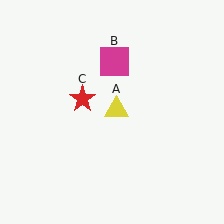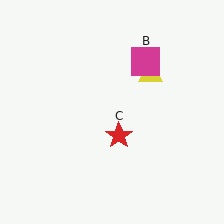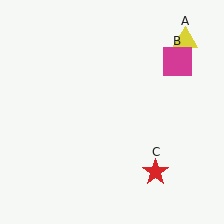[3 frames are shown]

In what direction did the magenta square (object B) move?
The magenta square (object B) moved right.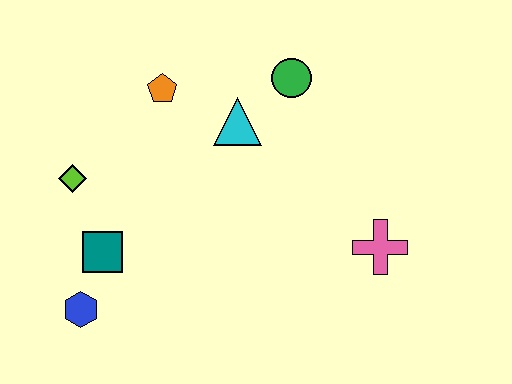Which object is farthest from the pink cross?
The lime diamond is farthest from the pink cross.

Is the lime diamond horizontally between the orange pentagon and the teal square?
No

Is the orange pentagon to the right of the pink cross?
No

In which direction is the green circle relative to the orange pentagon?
The green circle is to the right of the orange pentagon.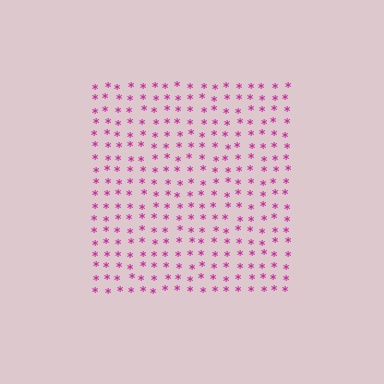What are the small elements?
The small elements are asterisks.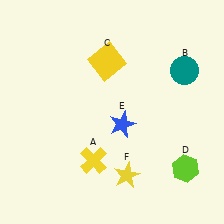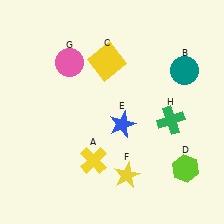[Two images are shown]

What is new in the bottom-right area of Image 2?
A green cross (H) was added in the bottom-right area of Image 2.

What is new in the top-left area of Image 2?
A pink circle (G) was added in the top-left area of Image 2.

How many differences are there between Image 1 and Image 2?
There are 2 differences between the two images.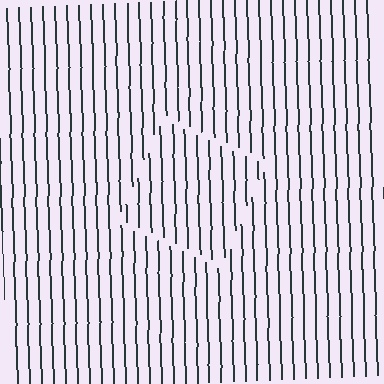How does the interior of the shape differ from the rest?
The interior of the shape contains the same grating, shifted by half a period — the contour is defined by the phase discontinuity where line-ends from the inner and outer gratings abut.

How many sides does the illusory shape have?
4 sides — the line-ends trace a square.